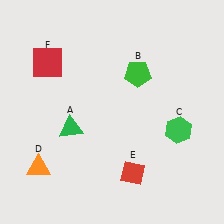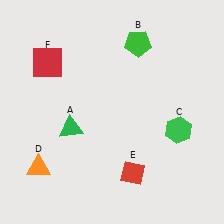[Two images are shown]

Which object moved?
The green pentagon (B) moved up.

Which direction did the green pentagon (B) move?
The green pentagon (B) moved up.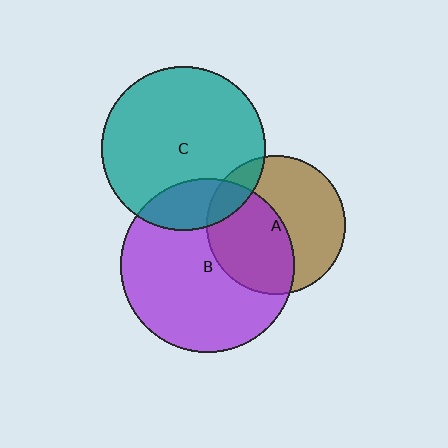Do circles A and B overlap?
Yes.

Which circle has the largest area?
Circle B (purple).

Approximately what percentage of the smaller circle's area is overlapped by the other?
Approximately 50%.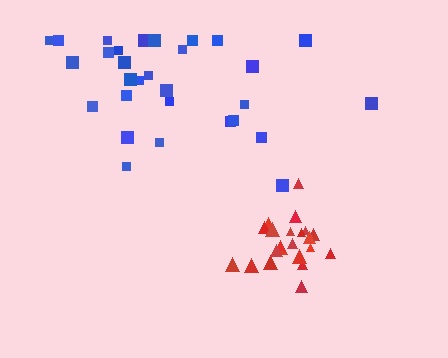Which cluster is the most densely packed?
Red.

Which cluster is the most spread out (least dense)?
Blue.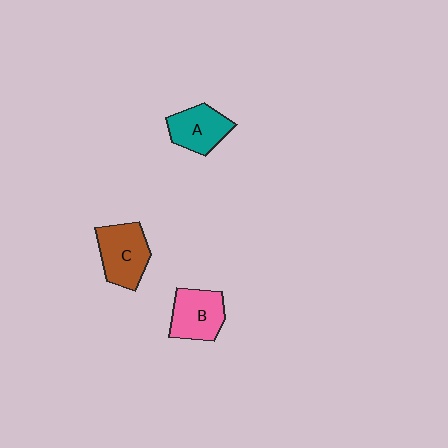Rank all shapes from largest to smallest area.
From largest to smallest: C (brown), B (pink), A (teal).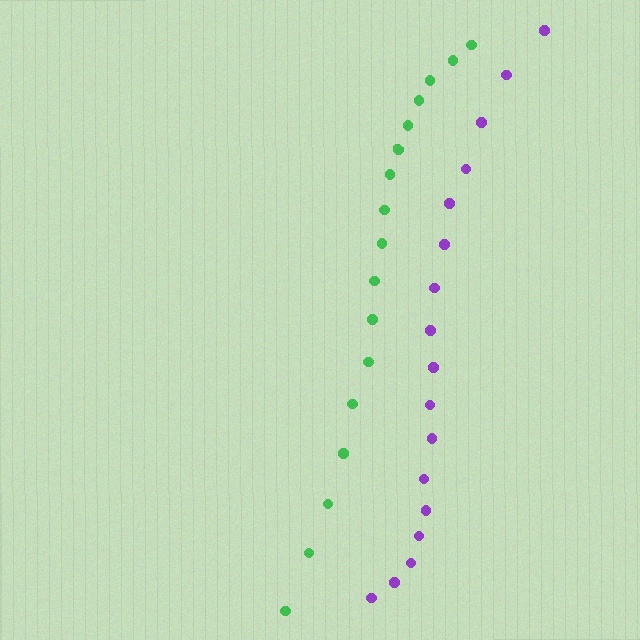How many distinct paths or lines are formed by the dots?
There are 2 distinct paths.